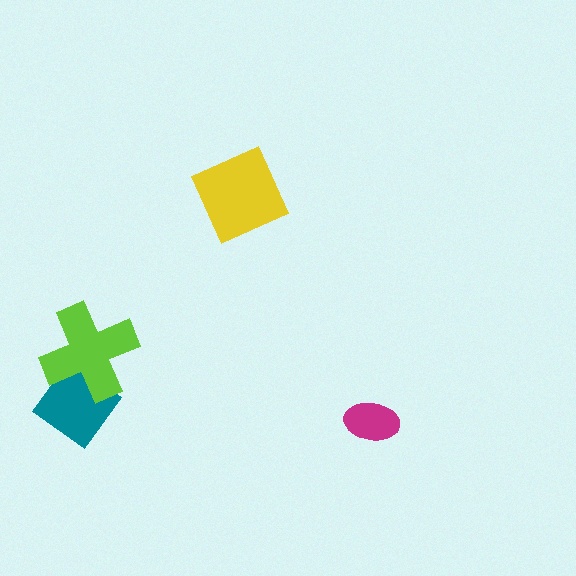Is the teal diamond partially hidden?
Yes, it is partially covered by another shape.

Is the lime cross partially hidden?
No, no other shape covers it.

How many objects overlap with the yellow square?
0 objects overlap with the yellow square.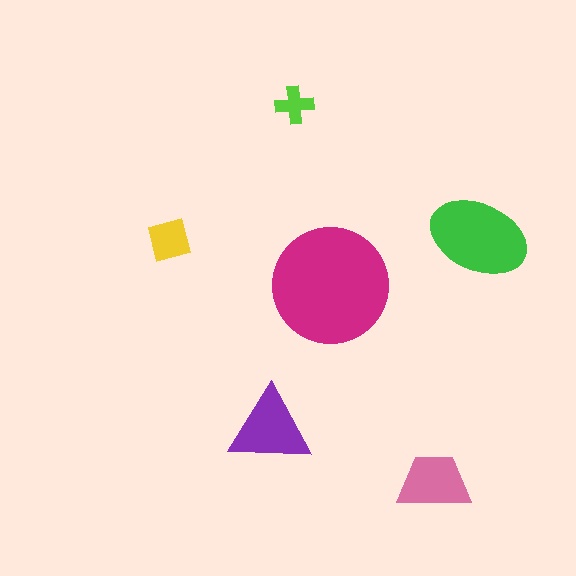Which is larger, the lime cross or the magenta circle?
The magenta circle.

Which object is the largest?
The magenta circle.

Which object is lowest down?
The pink trapezoid is bottommost.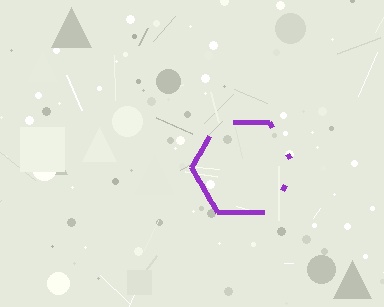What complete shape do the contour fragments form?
The contour fragments form a hexagon.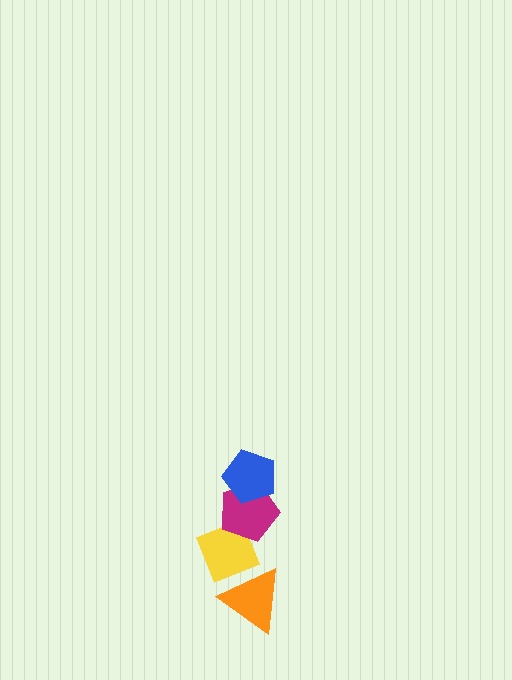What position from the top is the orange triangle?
The orange triangle is 4th from the top.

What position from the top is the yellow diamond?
The yellow diamond is 3rd from the top.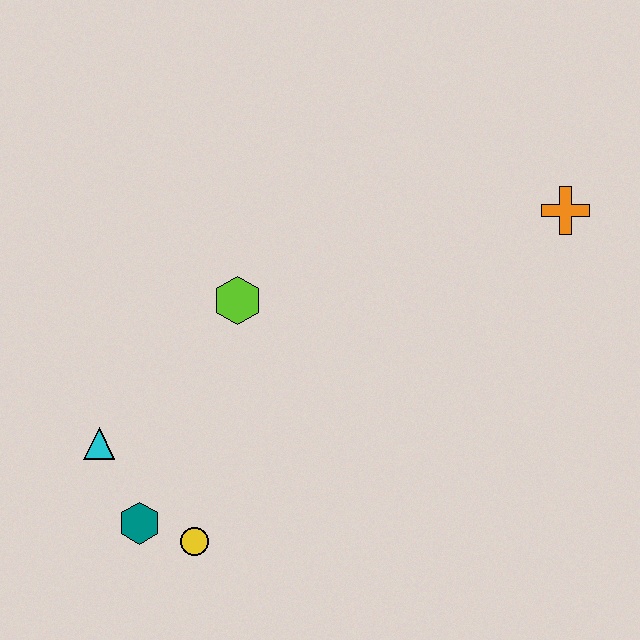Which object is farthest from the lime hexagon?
The orange cross is farthest from the lime hexagon.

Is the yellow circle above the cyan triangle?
No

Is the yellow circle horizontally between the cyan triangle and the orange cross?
Yes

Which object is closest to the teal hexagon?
The yellow circle is closest to the teal hexagon.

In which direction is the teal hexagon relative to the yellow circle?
The teal hexagon is to the left of the yellow circle.